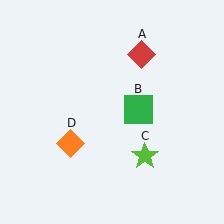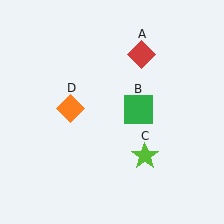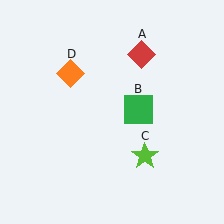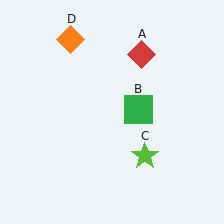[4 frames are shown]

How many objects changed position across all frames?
1 object changed position: orange diamond (object D).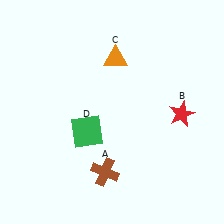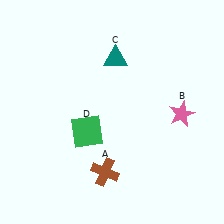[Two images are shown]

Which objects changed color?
B changed from red to pink. C changed from orange to teal.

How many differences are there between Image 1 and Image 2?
There are 2 differences between the two images.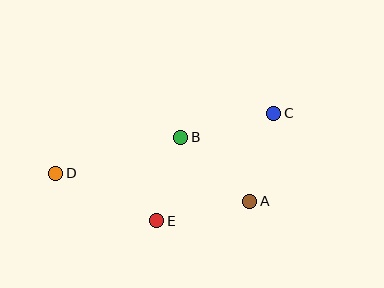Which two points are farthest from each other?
Points C and D are farthest from each other.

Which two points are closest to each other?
Points B and E are closest to each other.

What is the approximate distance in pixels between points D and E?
The distance between D and E is approximately 112 pixels.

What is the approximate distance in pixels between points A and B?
The distance between A and B is approximately 94 pixels.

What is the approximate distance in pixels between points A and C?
The distance between A and C is approximately 91 pixels.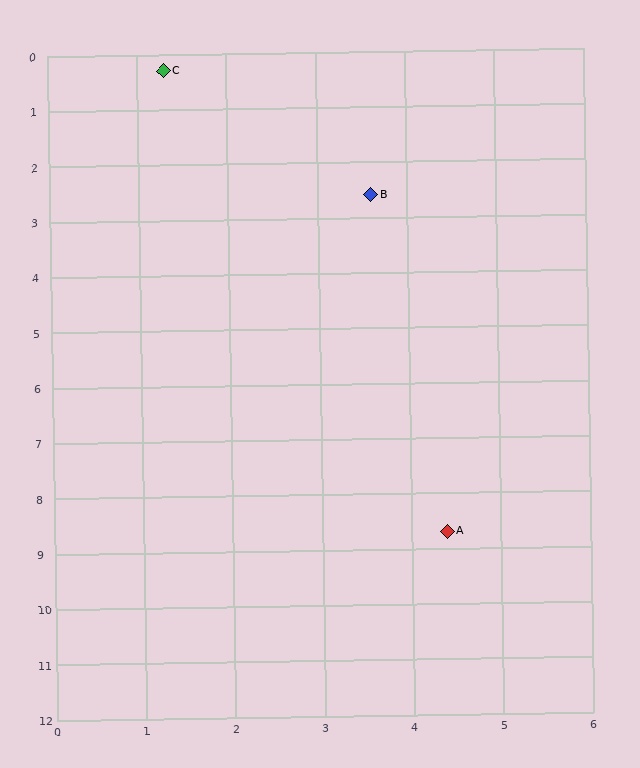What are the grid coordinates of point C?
Point C is at approximately (1.3, 0.3).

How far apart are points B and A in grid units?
Points B and A are about 6.2 grid units apart.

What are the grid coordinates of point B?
Point B is at approximately (3.6, 2.6).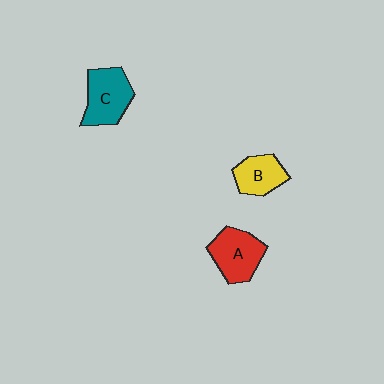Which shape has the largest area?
Shape C (teal).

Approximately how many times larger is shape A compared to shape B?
Approximately 1.3 times.